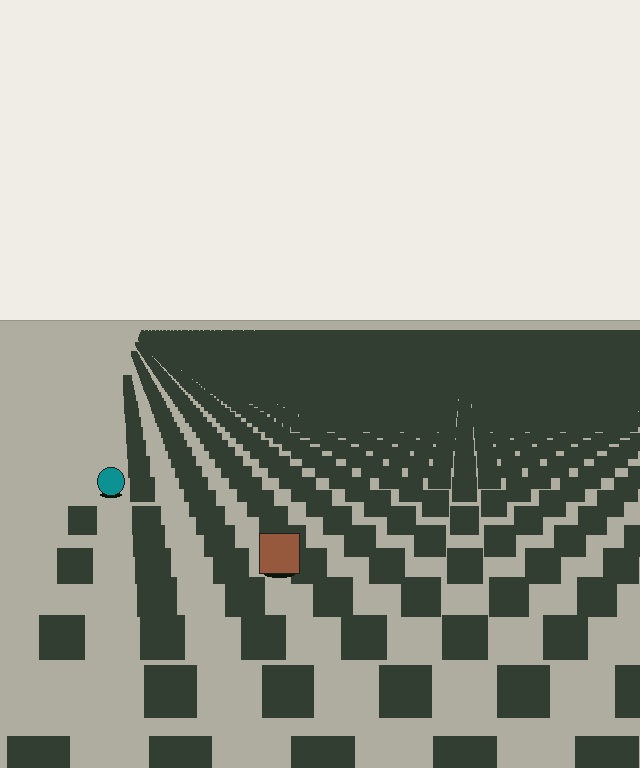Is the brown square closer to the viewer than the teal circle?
Yes. The brown square is closer — you can tell from the texture gradient: the ground texture is coarser near it.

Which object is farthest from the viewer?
The teal circle is farthest from the viewer. It appears smaller and the ground texture around it is denser.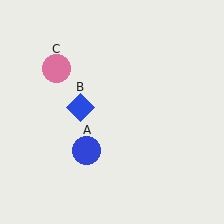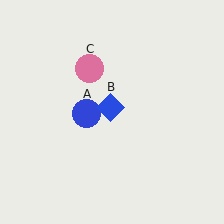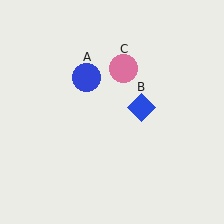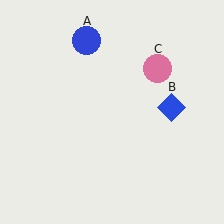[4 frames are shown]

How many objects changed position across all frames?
3 objects changed position: blue circle (object A), blue diamond (object B), pink circle (object C).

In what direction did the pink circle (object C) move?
The pink circle (object C) moved right.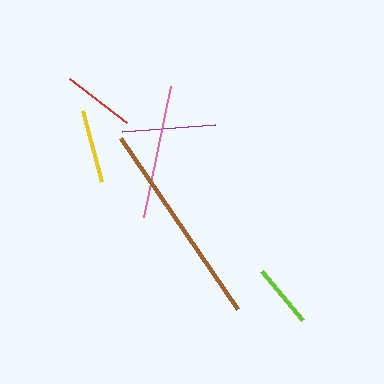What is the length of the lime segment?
The lime segment is approximately 64 pixels long.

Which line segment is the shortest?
The lime line is the shortest at approximately 64 pixels.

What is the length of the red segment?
The red segment is approximately 72 pixels long.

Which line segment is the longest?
The brown line is the longest at approximately 208 pixels.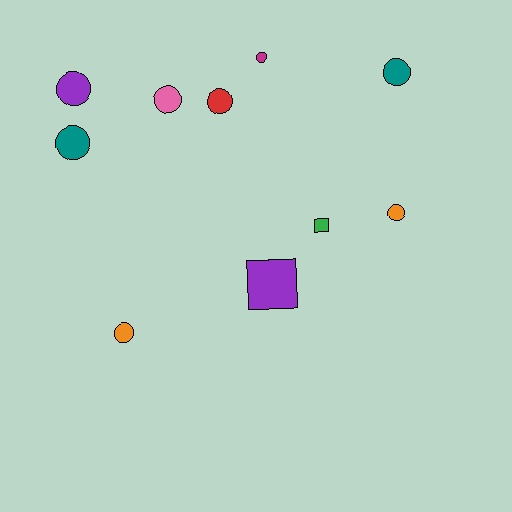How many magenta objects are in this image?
There is 1 magenta object.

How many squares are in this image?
There are 2 squares.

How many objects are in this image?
There are 10 objects.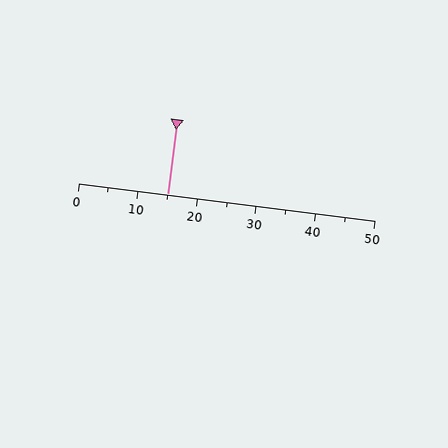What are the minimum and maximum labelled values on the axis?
The axis runs from 0 to 50.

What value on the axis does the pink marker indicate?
The marker indicates approximately 15.